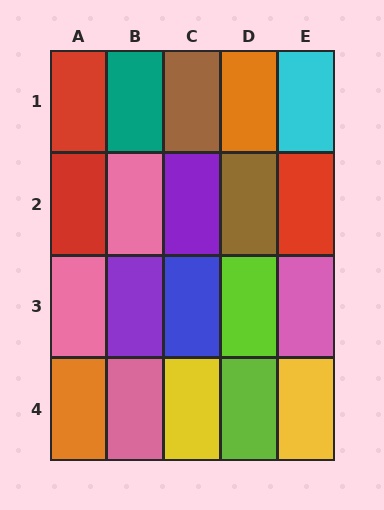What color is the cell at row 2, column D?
Brown.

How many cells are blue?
1 cell is blue.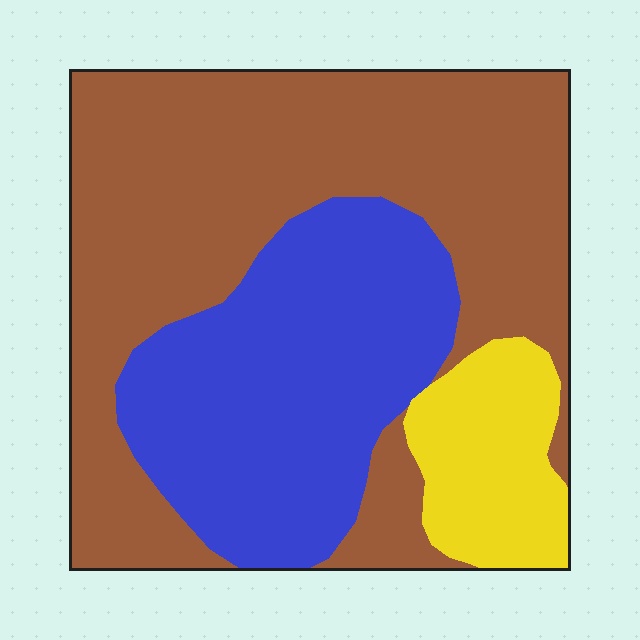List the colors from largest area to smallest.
From largest to smallest: brown, blue, yellow.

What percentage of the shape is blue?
Blue takes up between a sixth and a third of the shape.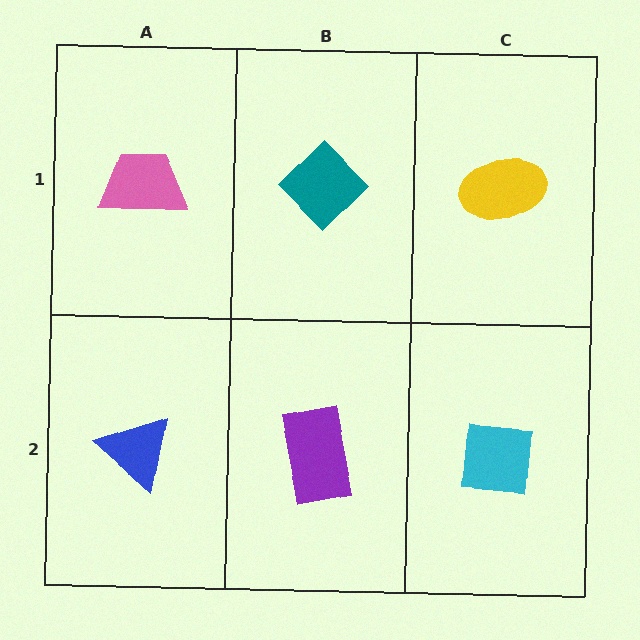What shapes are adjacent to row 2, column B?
A teal diamond (row 1, column B), a blue triangle (row 2, column A), a cyan square (row 2, column C).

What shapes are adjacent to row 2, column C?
A yellow ellipse (row 1, column C), a purple rectangle (row 2, column B).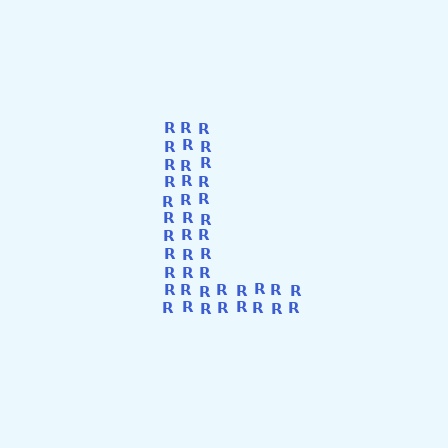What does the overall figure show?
The overall figure shows the letter L.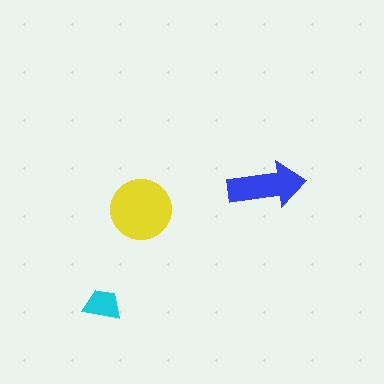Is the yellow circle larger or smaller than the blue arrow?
Larger.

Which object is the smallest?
The cyan trapezoid.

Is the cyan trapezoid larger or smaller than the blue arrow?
Smaller.